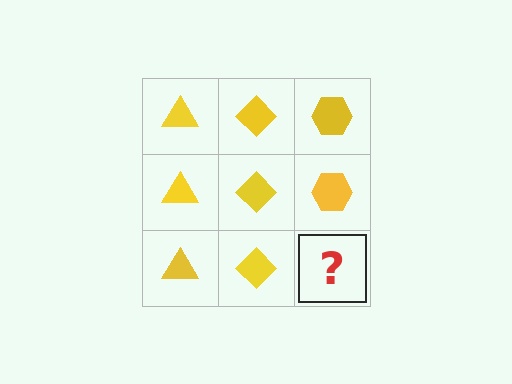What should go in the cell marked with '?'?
The missing cell should contain a yellow hexagon.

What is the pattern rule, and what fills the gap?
The rule is that each column has a consistent shape. The gap should be filled with a yellow hexagon.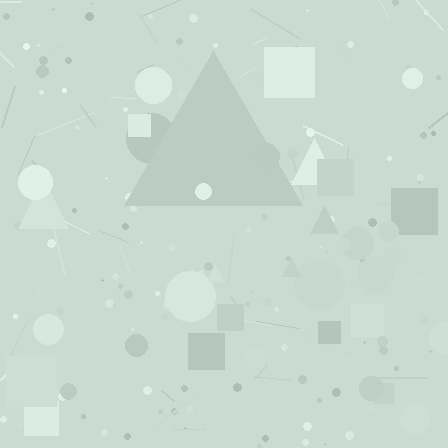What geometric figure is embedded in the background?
A triangle is embedded in the background.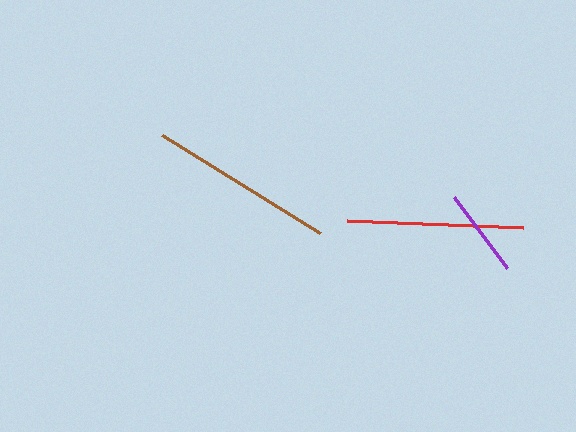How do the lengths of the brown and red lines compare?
The brown and red lines are approximately the same length.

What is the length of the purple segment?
The purple segment is approximately 89 pixels long.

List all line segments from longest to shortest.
From longest to shortest: brown, red, purple.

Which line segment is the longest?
The brown line is the longest at approximately 186 pixels.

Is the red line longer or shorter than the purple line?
The red line is longer than the purple line.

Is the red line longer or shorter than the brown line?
The brown line is longer than the red line.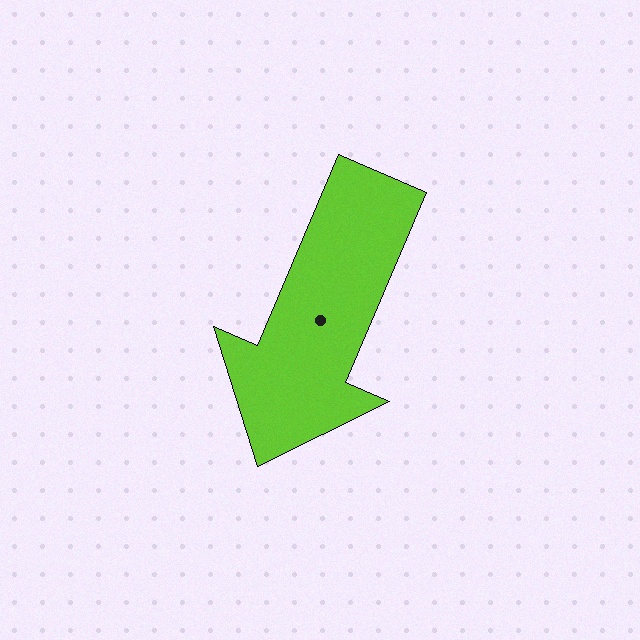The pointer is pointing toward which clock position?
Roughly 7 o'clock.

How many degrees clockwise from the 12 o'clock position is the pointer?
Approximately 203 degrees.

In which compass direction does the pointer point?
Southwest.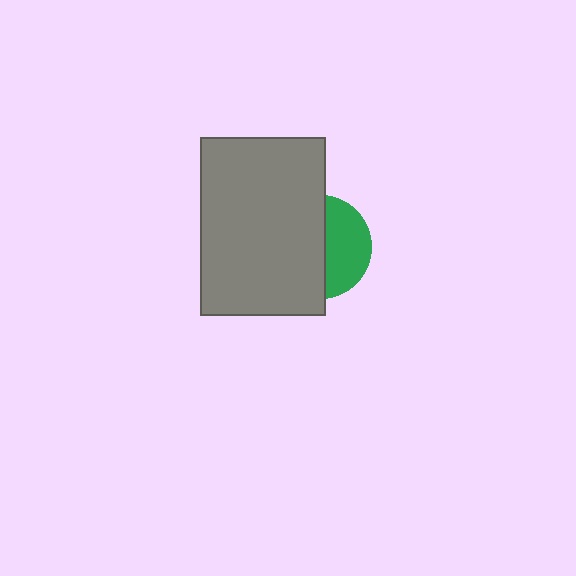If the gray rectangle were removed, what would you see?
You would see the complete green circle.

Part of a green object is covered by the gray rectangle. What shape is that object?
It is a circle.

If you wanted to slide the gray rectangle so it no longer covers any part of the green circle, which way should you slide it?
Slide it left — that is the most direct way to separate the two shapes.